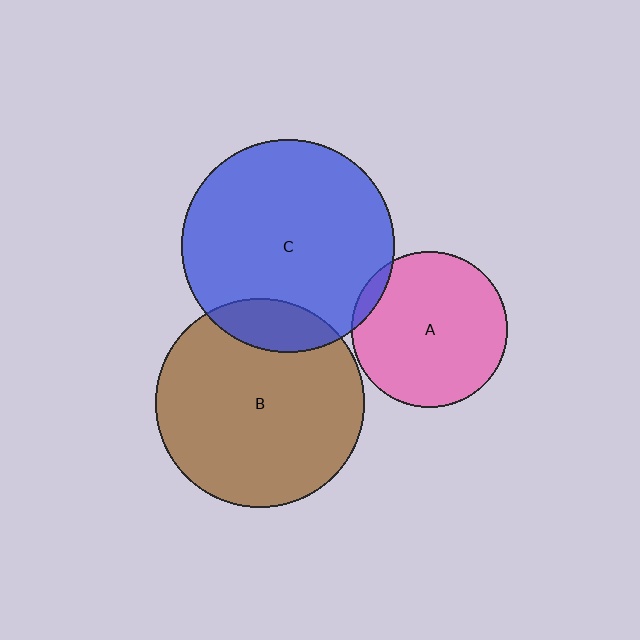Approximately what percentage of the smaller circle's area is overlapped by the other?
Approximately 15%.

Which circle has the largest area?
Circle C (blue).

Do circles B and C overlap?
Yes.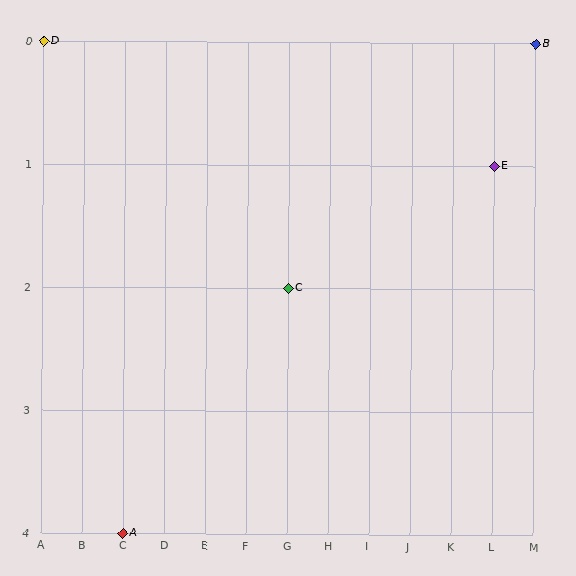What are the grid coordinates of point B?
Point B is at grid coordinates (M, 0).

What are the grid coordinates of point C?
Point C is at grid coordinates (G, 2).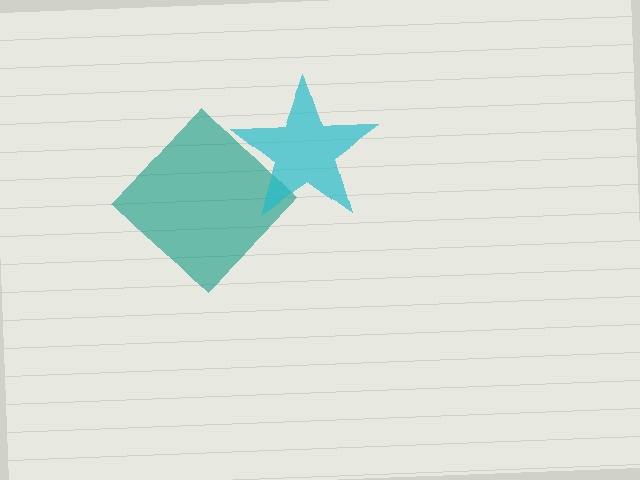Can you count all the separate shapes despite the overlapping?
Yes, there are 2 separate shapes.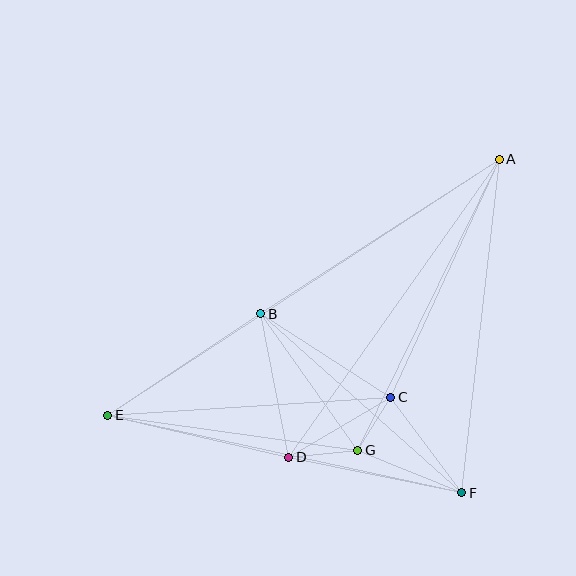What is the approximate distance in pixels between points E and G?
The distance between E and G is approximately 252 pixels.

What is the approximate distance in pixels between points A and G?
The distance between A and G is approximately 324 pixels.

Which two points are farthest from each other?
Points A and E are farthest from each other.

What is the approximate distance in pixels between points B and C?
The distance between B and C is approximately 154 pixels.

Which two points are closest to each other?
Points C and G are closest to each other.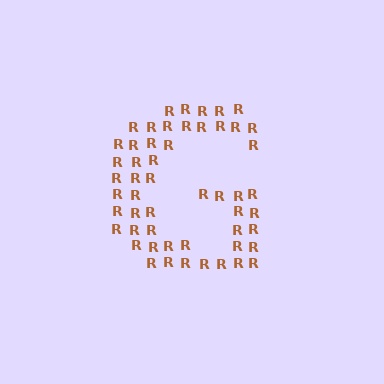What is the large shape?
The large shape is the letter G.